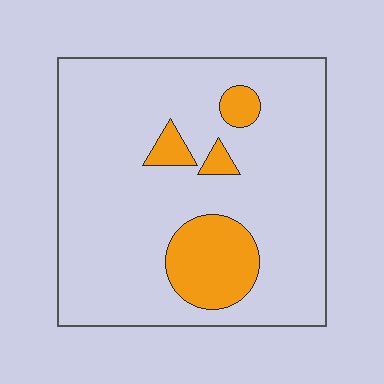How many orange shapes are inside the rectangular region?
4.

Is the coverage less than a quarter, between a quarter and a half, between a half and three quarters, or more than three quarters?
Less than a quarter.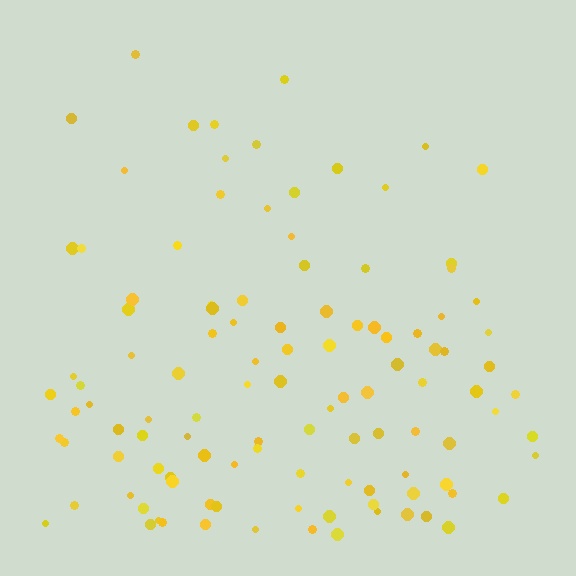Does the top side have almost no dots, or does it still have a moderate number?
Still a moderate number, just noticeably fewer than the bottom.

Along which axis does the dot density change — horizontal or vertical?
Vertical.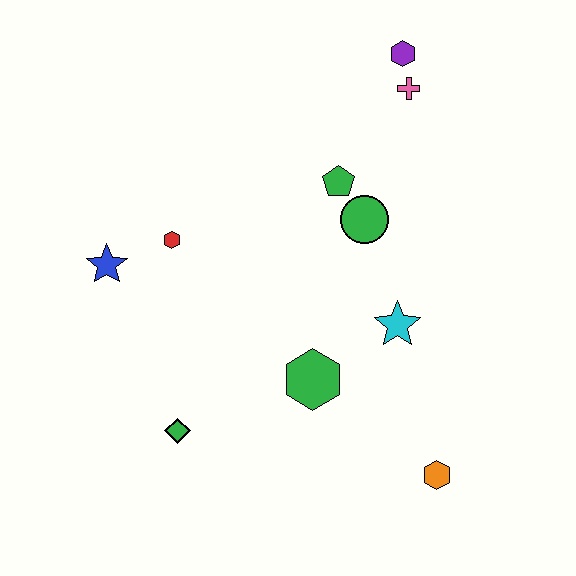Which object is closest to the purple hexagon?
The pink cross is closest to the purple hexagon.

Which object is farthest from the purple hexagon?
The green diamond is farthest from the purple hexagon.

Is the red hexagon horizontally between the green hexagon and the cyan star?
No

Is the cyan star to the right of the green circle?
Yes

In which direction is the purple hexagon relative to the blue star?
The purple hexagon is to the right of the blue star.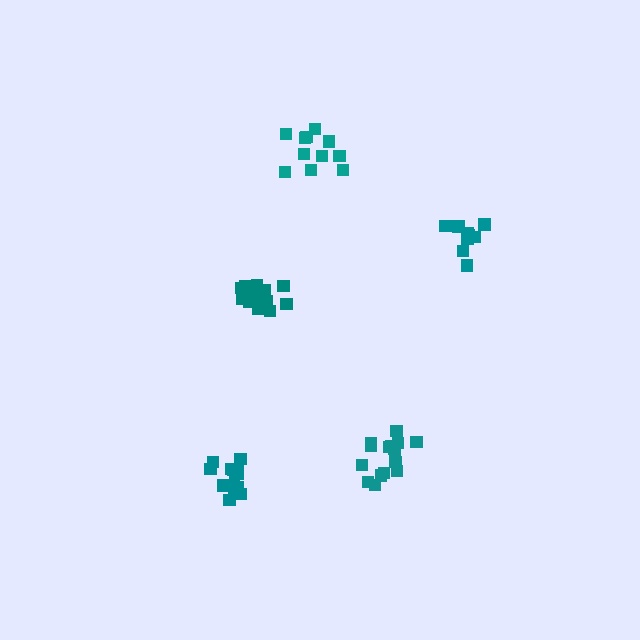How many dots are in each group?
Group 1: 11 dots, Group 2: 16 dots, Group 3: 14 dots, Group 4: 16 dots, Group 5: 11 dots (68 total).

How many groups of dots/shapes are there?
There are 5 groups.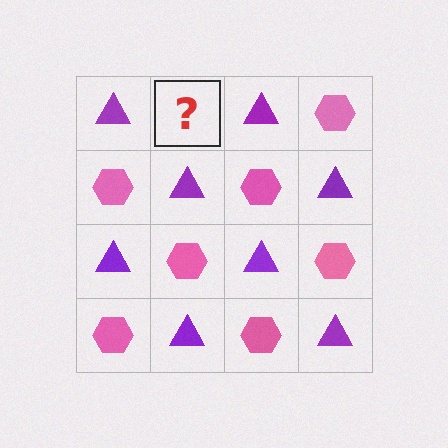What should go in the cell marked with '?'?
The missing cell should contain a pink hexagon.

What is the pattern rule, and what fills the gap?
The rule is that it alternates purple triangle and pink hexagon in a checkerboard pattern. The gap should be filled with a pink hexagon.